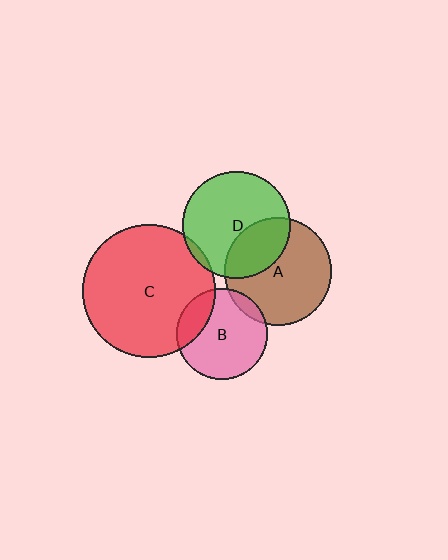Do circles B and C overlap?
Yes.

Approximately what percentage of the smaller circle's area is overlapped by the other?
Approximately 20%.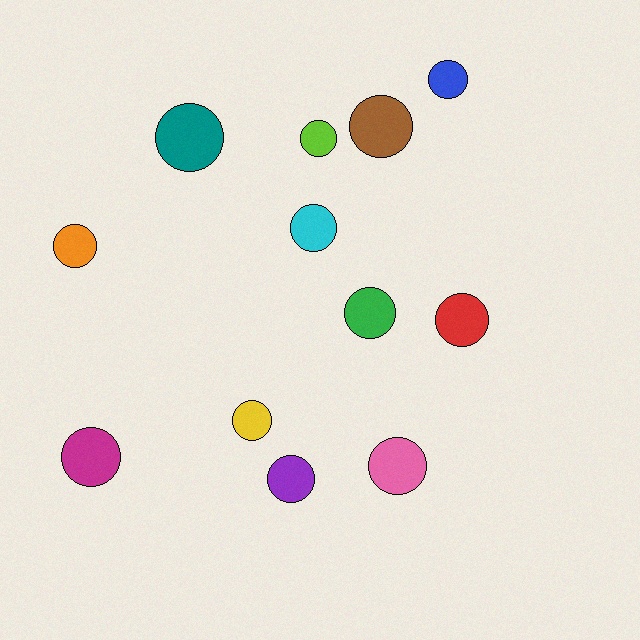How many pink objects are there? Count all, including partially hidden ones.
There is 1 pink object.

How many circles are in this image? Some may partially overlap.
There are 12 circles.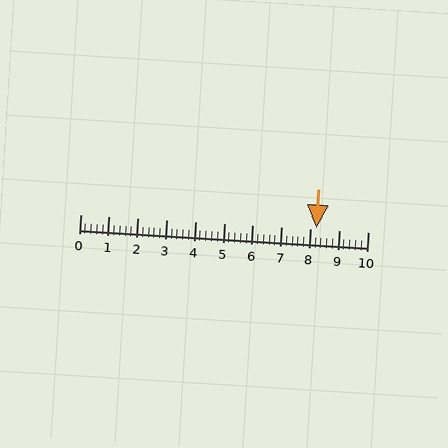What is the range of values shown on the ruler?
The ruler shows values from 0 to 10.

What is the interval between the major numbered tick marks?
The major tick marks are spaced 1 units apart.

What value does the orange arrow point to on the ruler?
The orange arrow points to approximately 8.2.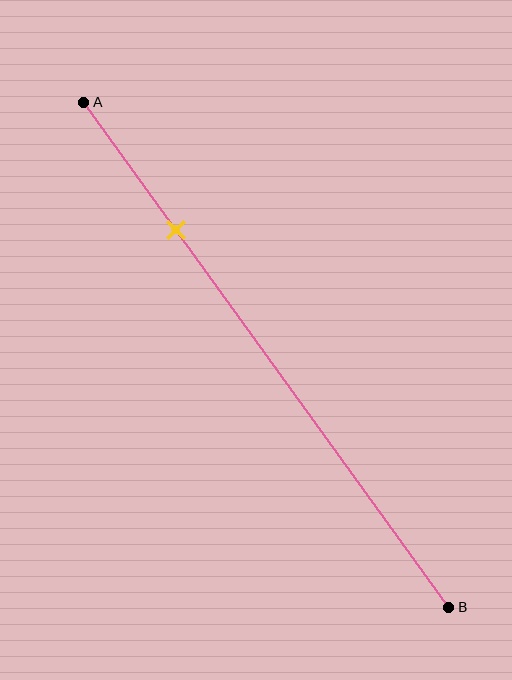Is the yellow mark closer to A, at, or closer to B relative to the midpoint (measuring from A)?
The yellow mark is closer to point A than the midpoint of segment AB.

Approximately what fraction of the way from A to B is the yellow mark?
The yellow mark is approximately 25% of the way from A to B.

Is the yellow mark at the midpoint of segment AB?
No, the mark is at about 25% from A, not at the 50% midpoint.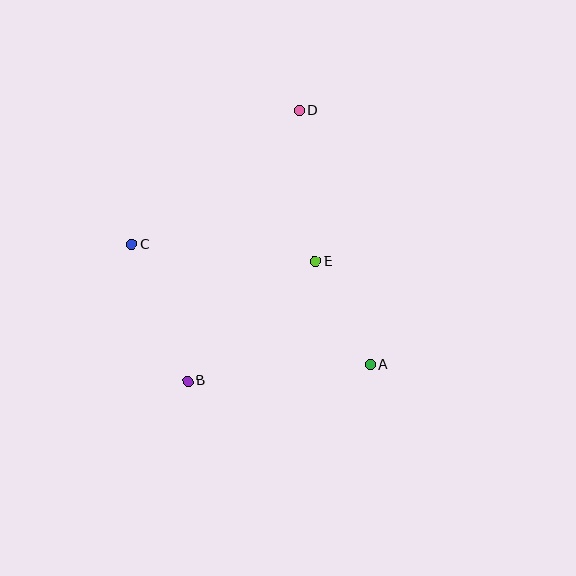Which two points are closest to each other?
Points A and E are closest to each other.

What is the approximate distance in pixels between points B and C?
The distance between B and C is approximately 147 pixels.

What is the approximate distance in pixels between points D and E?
The distance between D and E is approximately 152 pixels.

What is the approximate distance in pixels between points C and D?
The distance between C and D is approximately 215 pixels.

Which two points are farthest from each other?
Points B and D are farthest from each other.